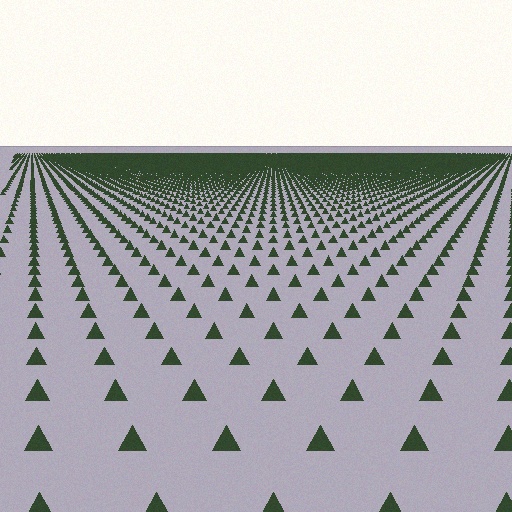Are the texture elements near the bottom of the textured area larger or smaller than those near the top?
Larger. Near the bottom, elements are closer to the viewer and appear at a bigger on-screen size.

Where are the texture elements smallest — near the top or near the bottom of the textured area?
Near the top.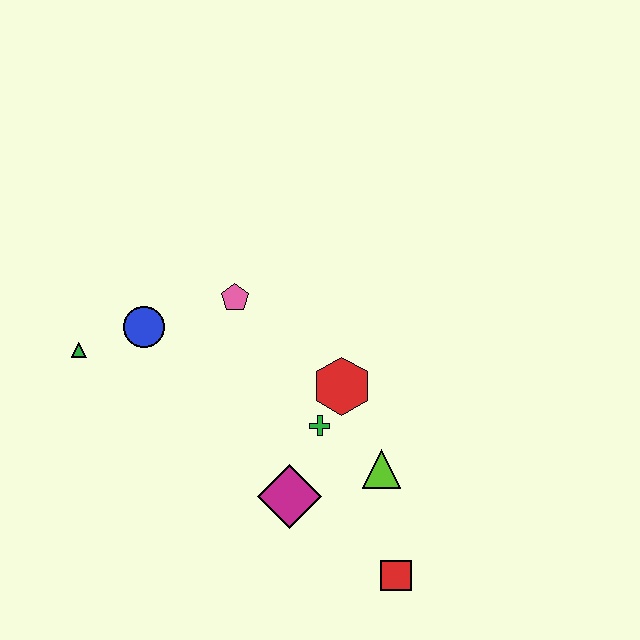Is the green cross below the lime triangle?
No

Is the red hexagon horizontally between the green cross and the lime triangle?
Yes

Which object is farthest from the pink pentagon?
The red square is farthest from the pink pentagon.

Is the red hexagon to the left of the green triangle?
No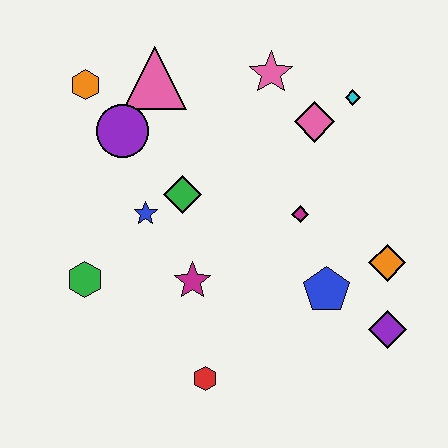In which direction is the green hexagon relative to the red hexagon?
The green hexagon is to the left of the red hexagon.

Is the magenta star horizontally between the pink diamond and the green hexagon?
Yes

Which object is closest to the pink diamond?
The cyan diamond is closest to the pink diamond.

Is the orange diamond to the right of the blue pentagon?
Yes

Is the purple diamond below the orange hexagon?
Yes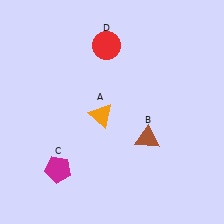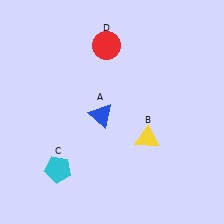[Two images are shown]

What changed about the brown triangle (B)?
In Image 1, B is brown. In Image 2, it changed to yellow.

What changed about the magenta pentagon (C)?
In Image 1, C is magenta. In Image 2, it changed to cyan.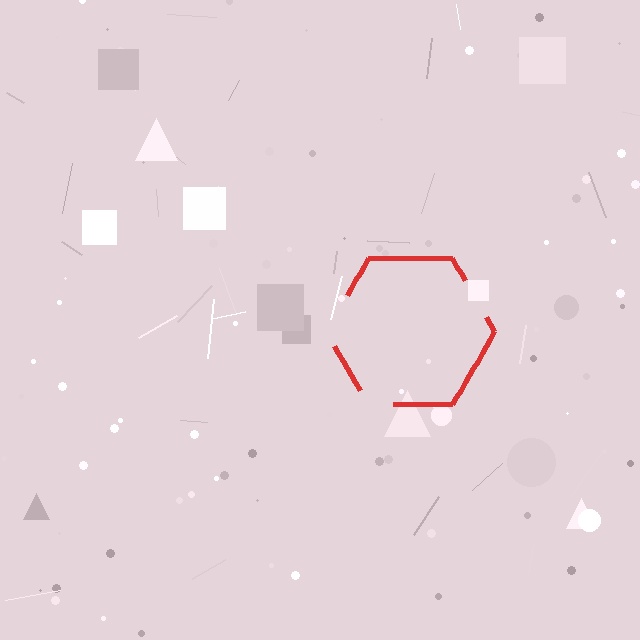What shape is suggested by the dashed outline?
The dashed outline suggests a hexagon.